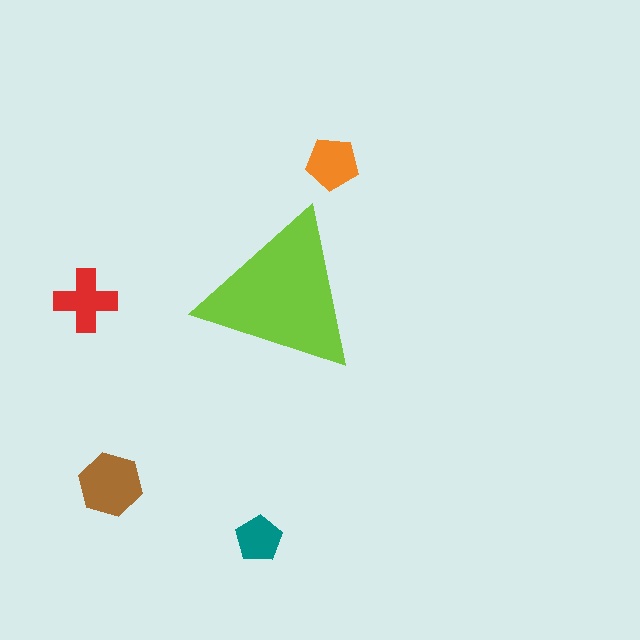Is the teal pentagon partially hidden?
No, the teal pentagon is fully visible.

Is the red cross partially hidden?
No, the red cross is fully visible.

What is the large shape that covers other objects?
A lime triangle.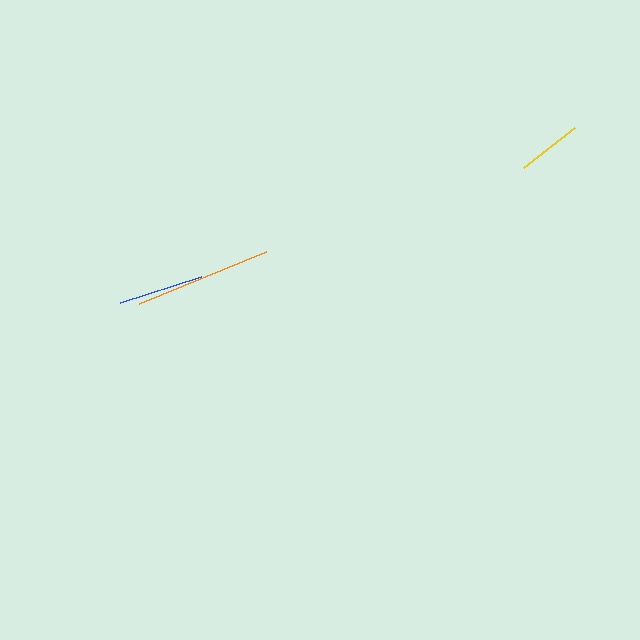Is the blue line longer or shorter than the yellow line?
The blue line is longer than the yellow line.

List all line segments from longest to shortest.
From longest to shortest: orange, blue, yellow.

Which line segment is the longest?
The orange line is the longest at approximately 137 pixels.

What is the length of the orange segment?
The orange segment is approximately 137 pixels long.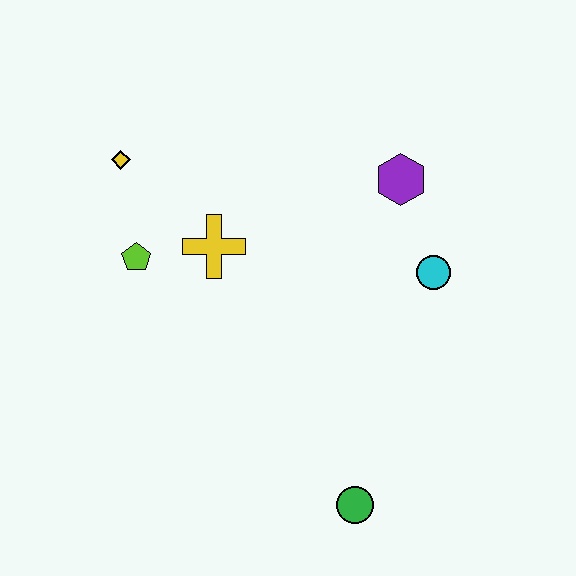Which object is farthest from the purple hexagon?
The green circle is farthest from the purple hexagon.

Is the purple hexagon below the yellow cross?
No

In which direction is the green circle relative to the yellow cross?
The green circle is below the yellow cross.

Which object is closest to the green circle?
The cyan circle is closest to the green circle.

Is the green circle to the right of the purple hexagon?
No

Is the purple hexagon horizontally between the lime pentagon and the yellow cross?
No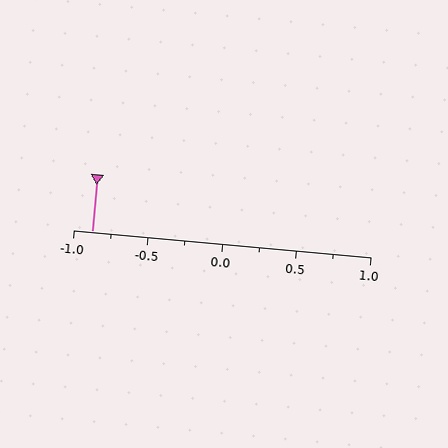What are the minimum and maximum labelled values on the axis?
The axis runs from -1.0 to 1.0.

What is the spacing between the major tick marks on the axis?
The major ticks are spaced 0.5 apart.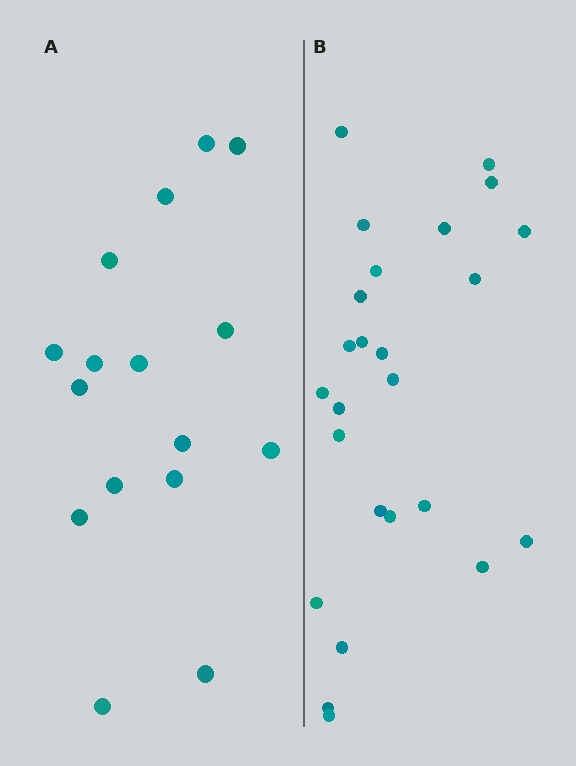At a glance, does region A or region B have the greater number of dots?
Region B (the right region) has more dots.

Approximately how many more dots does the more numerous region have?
Region B has roughly 8 or so more dots than region A.